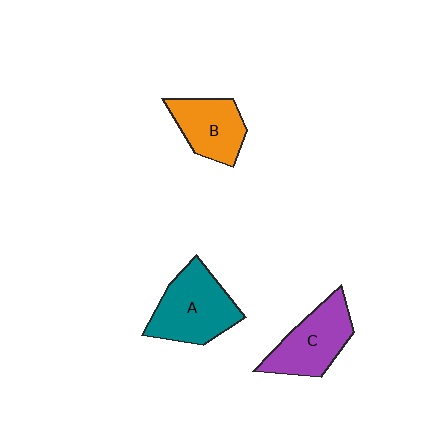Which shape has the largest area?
Shape A (teal).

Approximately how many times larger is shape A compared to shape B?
Approximately 1.3 times.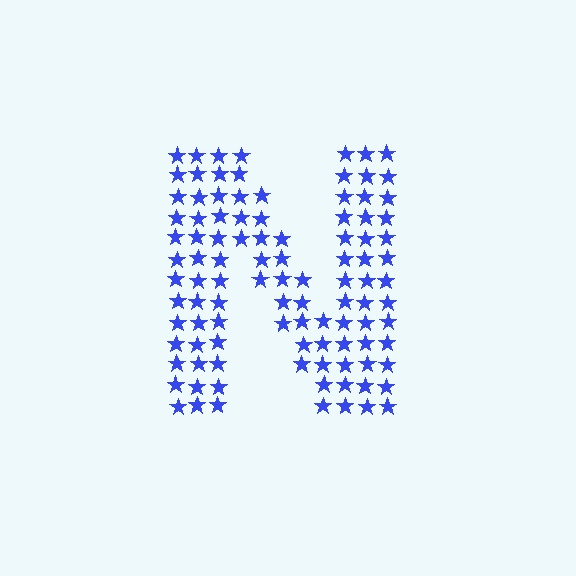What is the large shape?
The large shape is the letter N.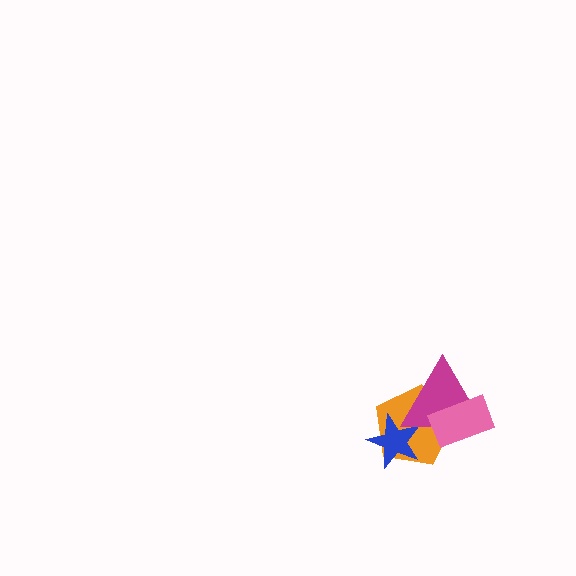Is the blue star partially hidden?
Yes, it is partially covered by another shape.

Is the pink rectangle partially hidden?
No, no other shape covers it.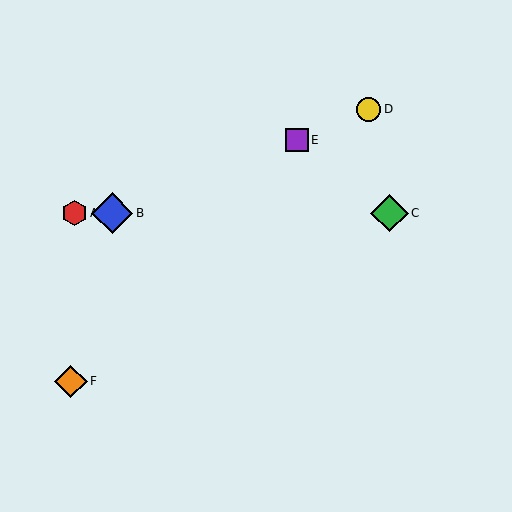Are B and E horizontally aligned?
No, B is at y≈213 and E is at y≈140.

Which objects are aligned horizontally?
Objects A, B, C are aligned horizontally.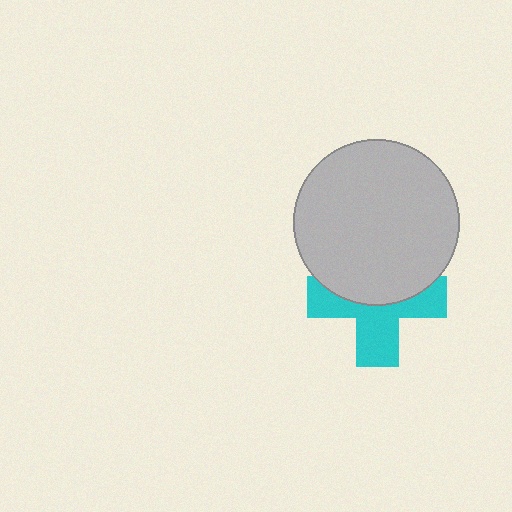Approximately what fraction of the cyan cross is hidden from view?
Roughly 47% of the cyan cross is hidden behind the light gray circle.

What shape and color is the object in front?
The object in front is a light gray circle.